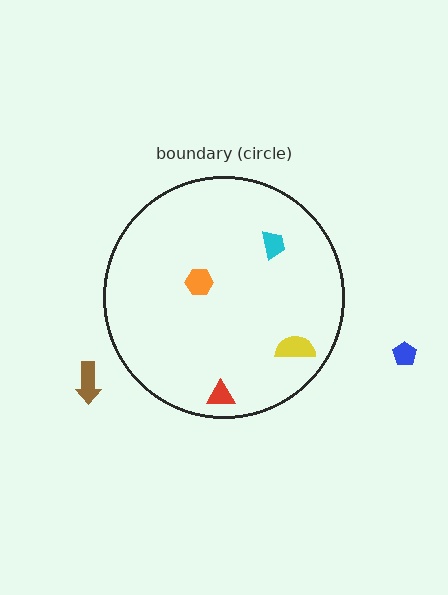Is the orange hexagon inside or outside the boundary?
Inside.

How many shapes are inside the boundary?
4 inside, 2 outside.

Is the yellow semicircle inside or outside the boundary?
Inside.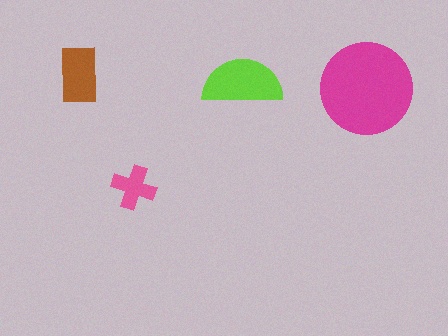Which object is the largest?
The magenta circle.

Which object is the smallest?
The pink cross.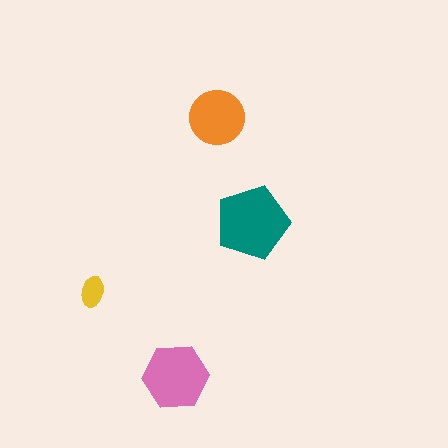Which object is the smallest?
The yellow ellipse.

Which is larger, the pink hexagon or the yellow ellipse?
The pink hexagon.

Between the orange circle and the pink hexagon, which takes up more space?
The pink hexagon.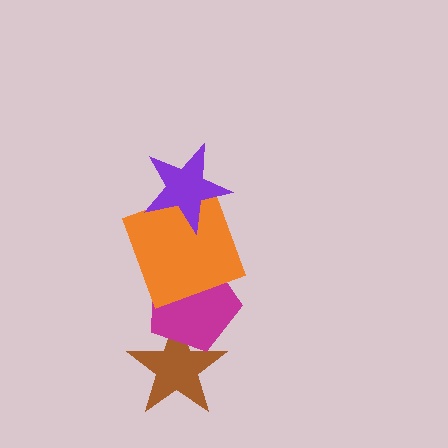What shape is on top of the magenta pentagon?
The orange square is on top of the magenta pentagon.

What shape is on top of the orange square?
The purple star is on top of the orange square.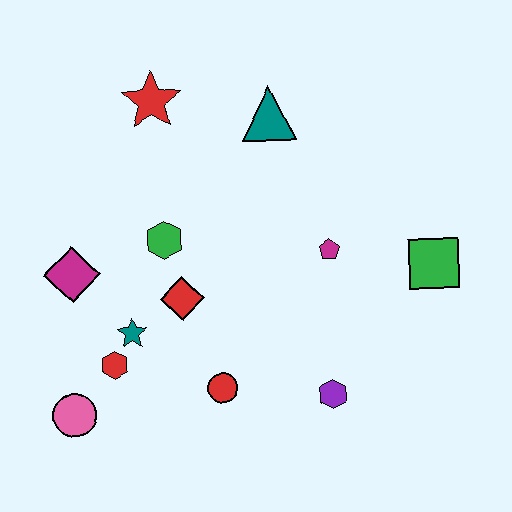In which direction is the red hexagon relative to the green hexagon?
The red hexagon is below the green hexagon.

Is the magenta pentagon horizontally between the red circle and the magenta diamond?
No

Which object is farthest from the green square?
The pink circle is farthest from the green square.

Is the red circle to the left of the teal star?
No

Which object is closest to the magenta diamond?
The teal star is closest to the magenta diamond.